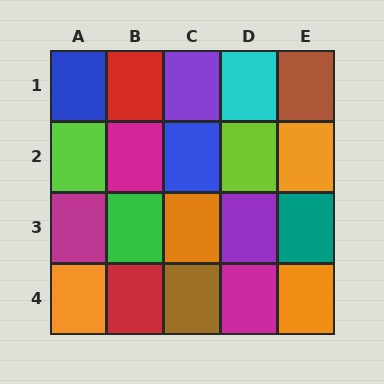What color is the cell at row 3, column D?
Purple.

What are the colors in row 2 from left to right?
Lime, magenta, blue, lime, orange.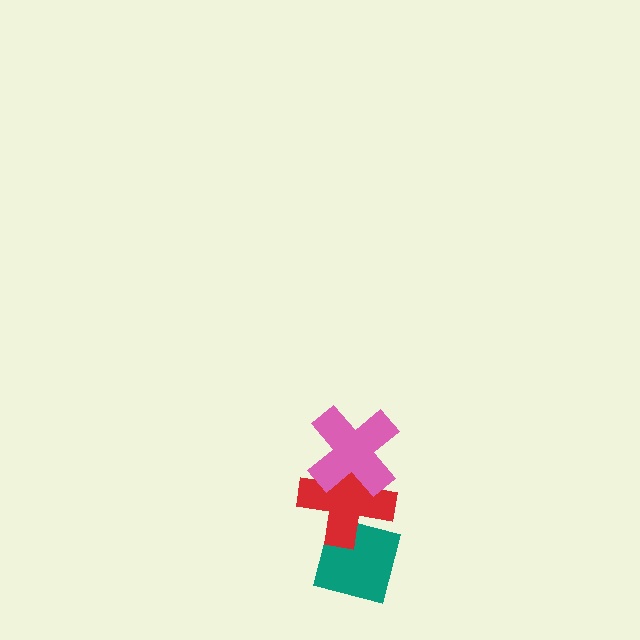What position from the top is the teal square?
The teal square is 3rd from the top.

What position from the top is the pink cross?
The pink cross is 1st from the top.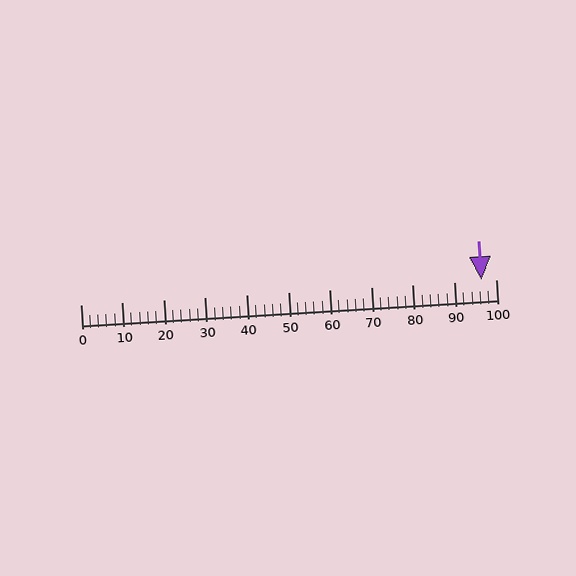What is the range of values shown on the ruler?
The ruler shows values from 0 to 100.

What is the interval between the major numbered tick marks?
The major tick marks are spaced 10 units apart.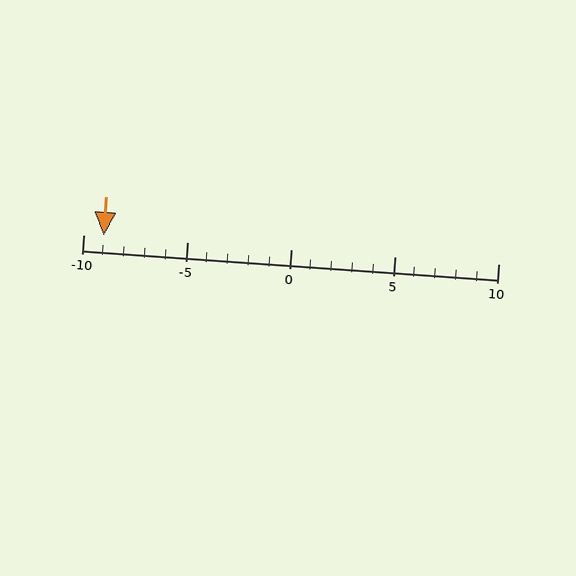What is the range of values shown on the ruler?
The ruler shows values from -10 to 10.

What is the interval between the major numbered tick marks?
The major tick marks are spaced 5 units apart.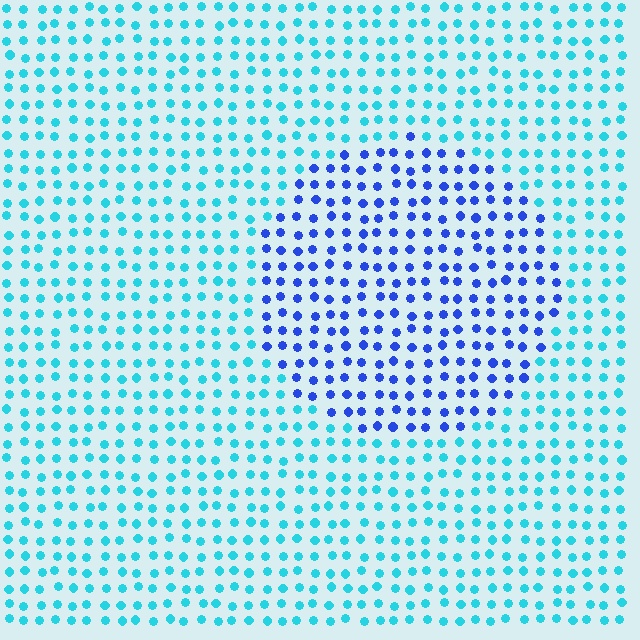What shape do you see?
I see a circle.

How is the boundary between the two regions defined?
The boundary is defined purely by a slight shift in hue (about 45 degrees). Spacing, size, and orientation are identical on both sides.